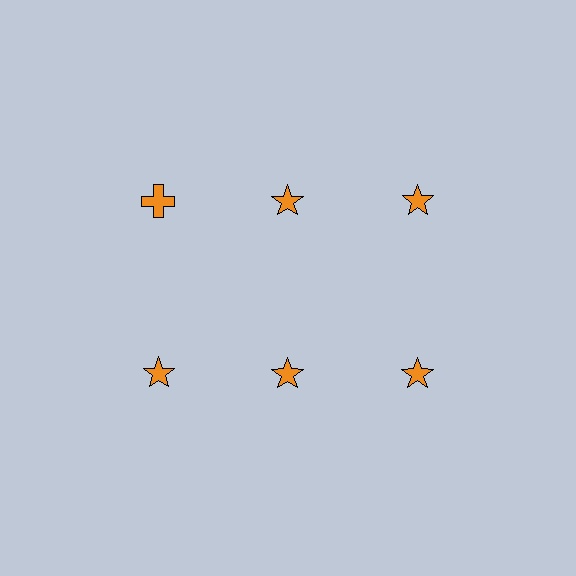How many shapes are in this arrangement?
There are 6 shapes arranged in a grid pattern.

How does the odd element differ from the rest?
It has a different shape: cross instead of star.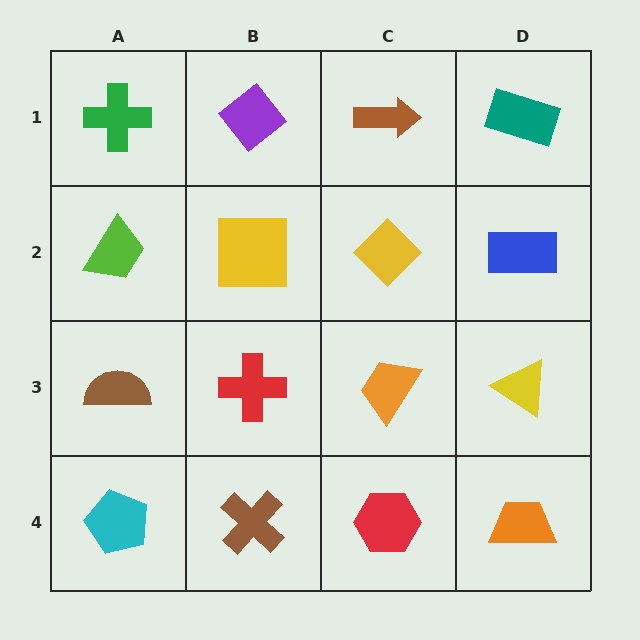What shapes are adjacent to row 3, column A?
A lime trapezoid (row 2, column A), a cyan pentagon (row 4, column A), a red cross (row 3, column B).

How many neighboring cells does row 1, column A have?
2.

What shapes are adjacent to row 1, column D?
A blue rectangle (row 2, column D), a brown arrow (row 1, column C).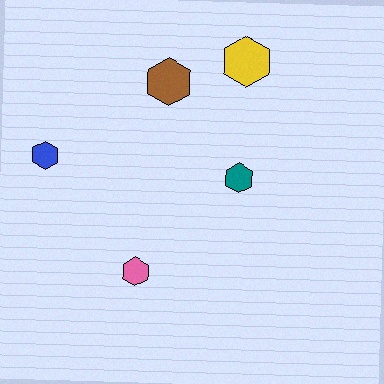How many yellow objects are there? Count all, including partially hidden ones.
There is 1 yellow object.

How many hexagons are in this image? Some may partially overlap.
There are 5 hexagons.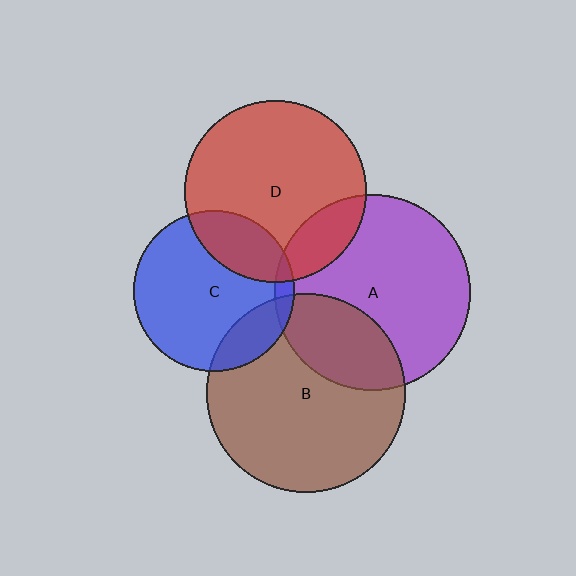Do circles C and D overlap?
Yes.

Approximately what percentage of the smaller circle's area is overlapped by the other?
Approximately 25%.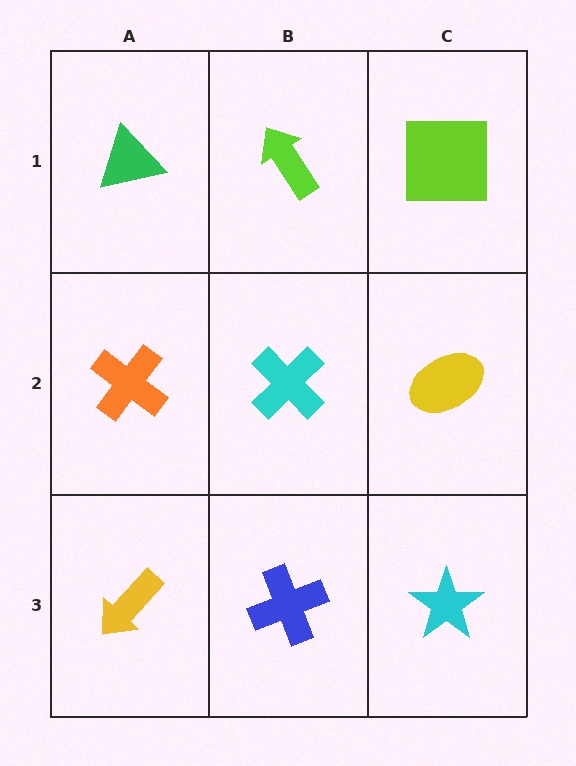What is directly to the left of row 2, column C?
A cyan cross.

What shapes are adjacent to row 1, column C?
A yellow ellipse (row 2, column C), a lime arrow (row 1, column B).